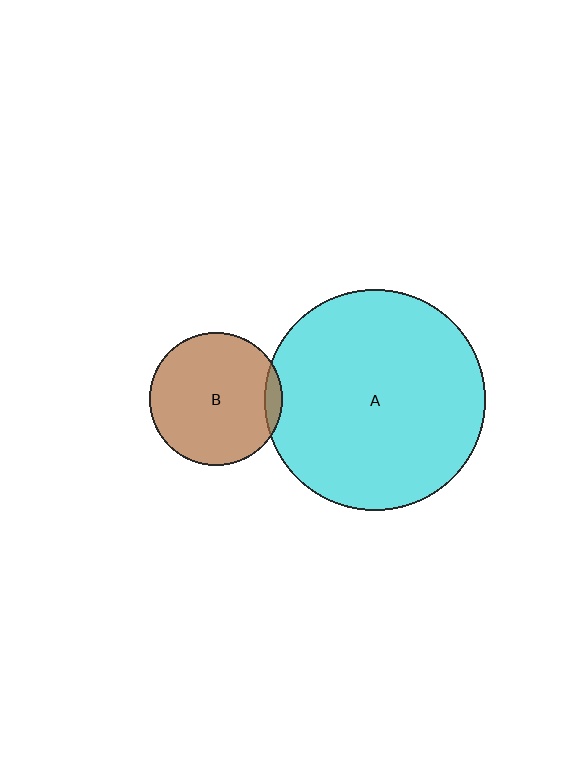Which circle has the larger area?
Circle A (cyan).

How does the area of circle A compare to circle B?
Approximately 2.8 times.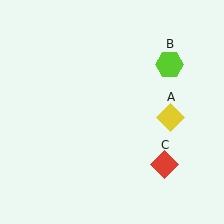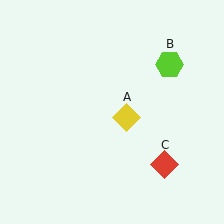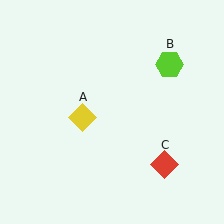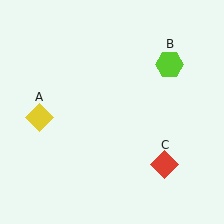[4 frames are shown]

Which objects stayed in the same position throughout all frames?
Lime hexagon (object B) and red diamond (object C) remained stationary.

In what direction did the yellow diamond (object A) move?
The yellow diamond (object A) moved left.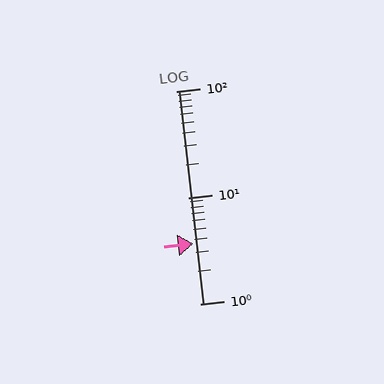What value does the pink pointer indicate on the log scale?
The pointer indicates approximately 3.7.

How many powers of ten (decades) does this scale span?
The scale spans 2 decades, from 1 to 100.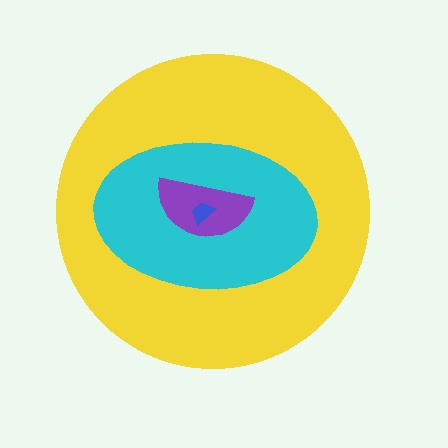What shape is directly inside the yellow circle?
The cyan ellipse.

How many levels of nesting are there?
4.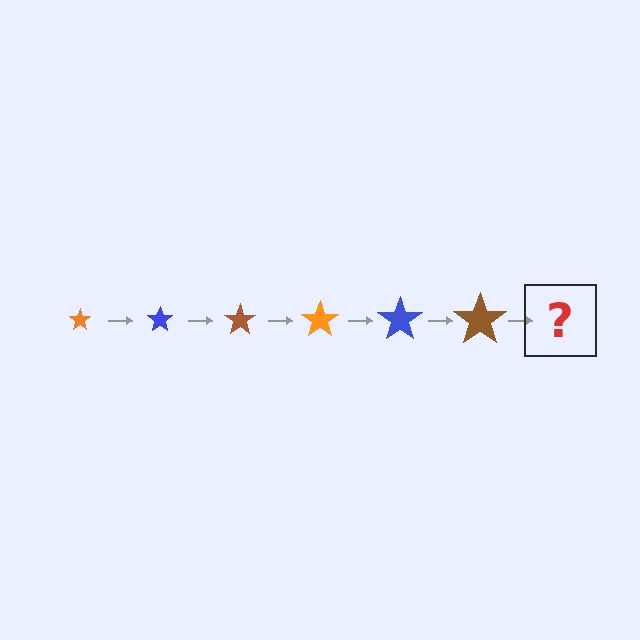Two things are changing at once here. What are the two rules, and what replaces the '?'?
The two rules are that the star grows larger each step and the color cycles through orange, blue, and brown. The '?' should be an orange star, larger than the previous one.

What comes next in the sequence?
The next element should be an orange star, larger than the previous one.